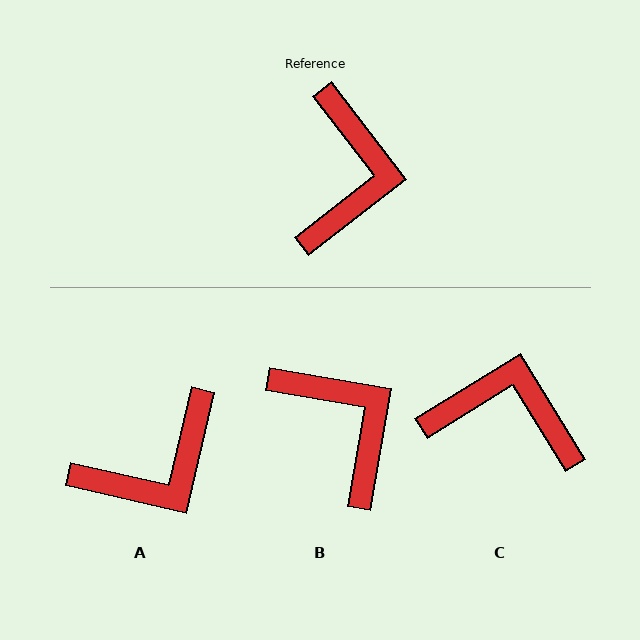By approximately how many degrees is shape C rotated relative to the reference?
Approximately 84 degrees counter-clockwise.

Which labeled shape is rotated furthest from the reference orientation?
C, about 84 degrees away.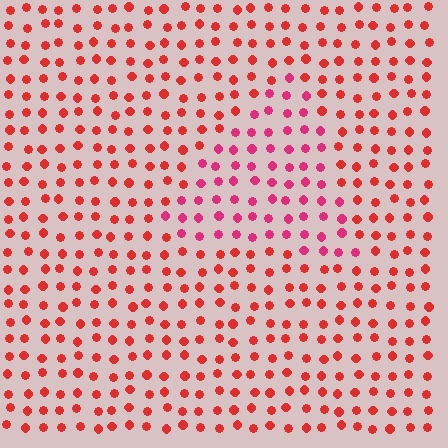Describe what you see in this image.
The image is filled with small red elements in a uniform arrangement. A triangle-shaped region is visible where the elements are tinted to a slightly different hue, forming a subtle color boundary.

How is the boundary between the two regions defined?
The boundary is defined purely by a slight shift in hue (about 27 degrees). Spacing, size, and orientation are identical on both sides.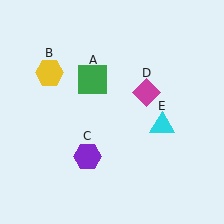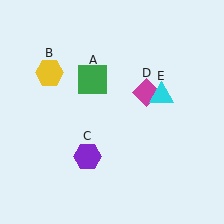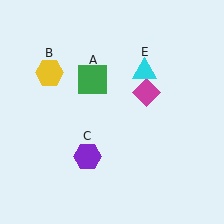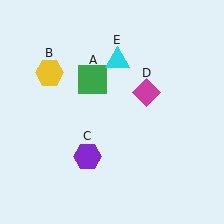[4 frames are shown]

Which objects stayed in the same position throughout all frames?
Green square (object A) and yellow hexagon (object B) and purple hexagon (object C) and magenta diamond (object D) remained stationary.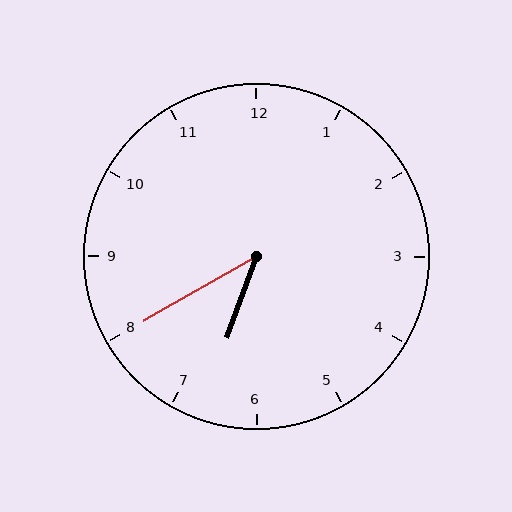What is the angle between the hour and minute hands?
Approximately 40 degrees.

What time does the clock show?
6:40.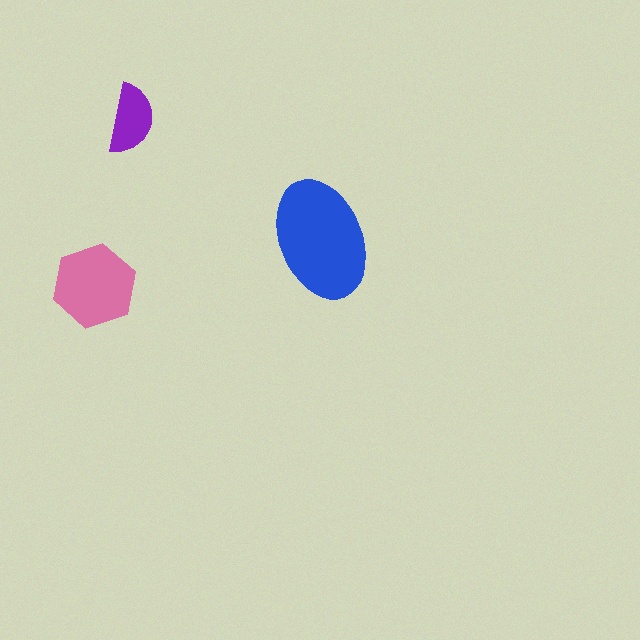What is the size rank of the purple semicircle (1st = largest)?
3rd.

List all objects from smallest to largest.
The purple semicircle, the pink hexagon, the blue ellipse.